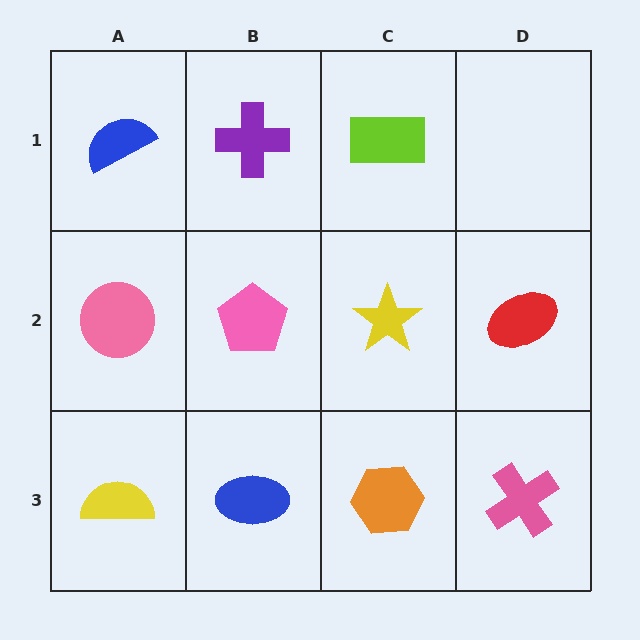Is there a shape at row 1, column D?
No, that cell is empty.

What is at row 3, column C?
An orange hexagon.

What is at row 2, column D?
A red ellipse.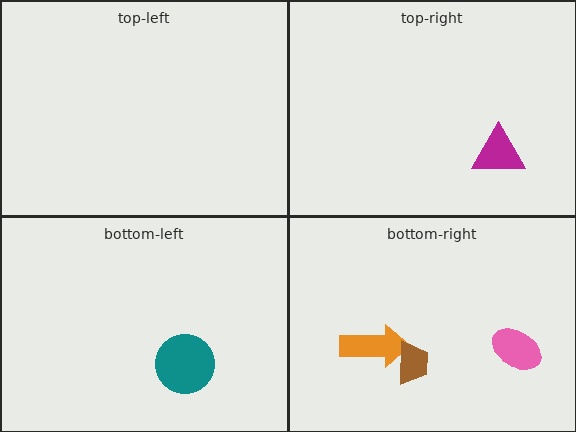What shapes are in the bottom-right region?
The pink ellipse, the orange arrow, the brown trapezoid.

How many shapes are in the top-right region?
1.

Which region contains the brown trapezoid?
The bottom-right region.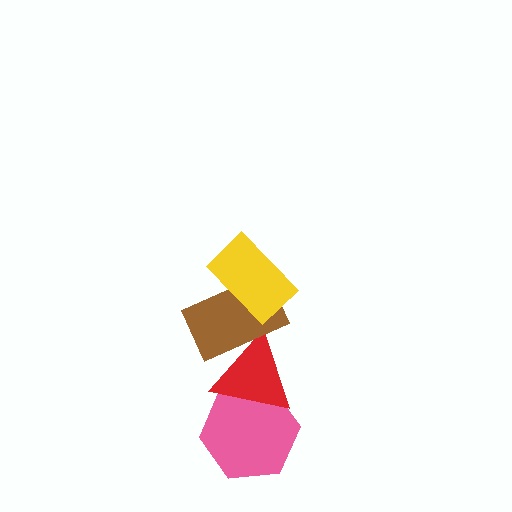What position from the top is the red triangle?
The red triangle is 3rd from the top.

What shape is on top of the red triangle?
The brown rectangle is on top of the red triangle.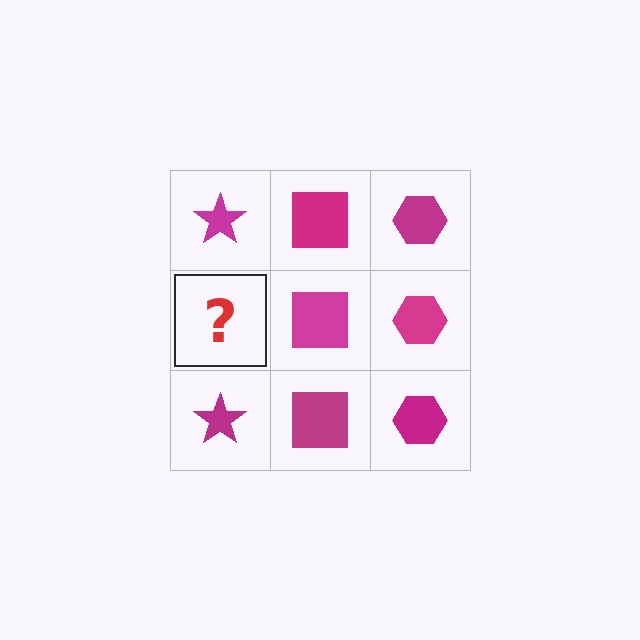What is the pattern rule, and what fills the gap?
The rule is that each column has a consistent shape. The gap should be filled with a magenta star.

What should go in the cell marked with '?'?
The missing cell should contain a magenta star.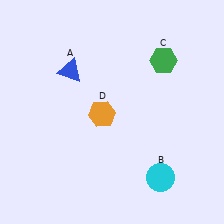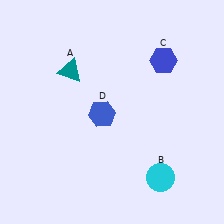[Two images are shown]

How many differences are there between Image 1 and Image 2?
There are 3 differences between the two images.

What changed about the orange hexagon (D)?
In Image 1, D is orange. In Image 2, it changed to blue.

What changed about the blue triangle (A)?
In Image 1, A is blue. In Image 2, it changed to teal.